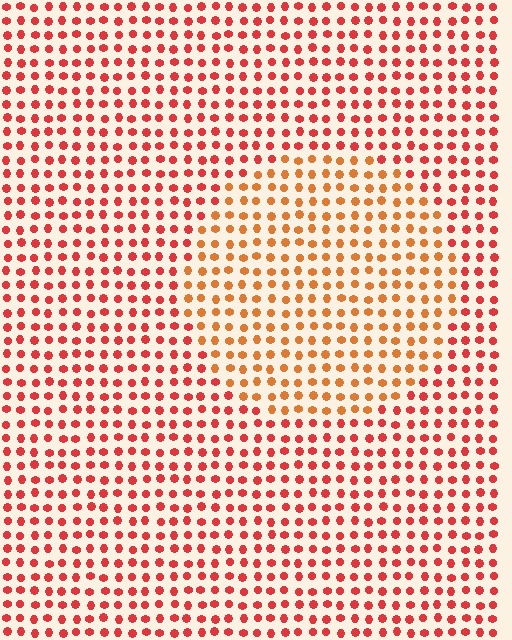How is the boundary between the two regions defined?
The boundary is defined purely by a slight shift in hue (about 28 degrees). Spacing, size, and orientation are identical on both sides.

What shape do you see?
I see a circle.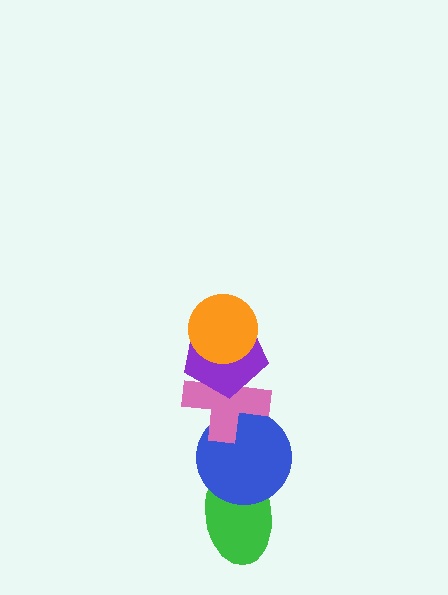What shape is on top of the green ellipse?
The blue circle is on top of the green ellipse.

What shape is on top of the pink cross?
The purple pentagon is on top of the pink cross.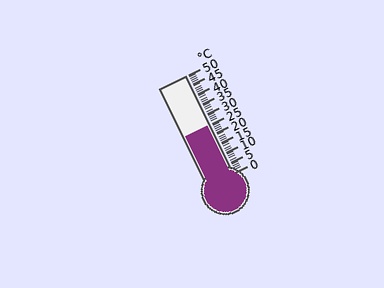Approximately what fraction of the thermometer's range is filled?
The thermometer is filled to approximately 50% of its range.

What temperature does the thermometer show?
The thermometer shows approximately 25°C.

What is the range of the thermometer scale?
The thermometer scale ranges from 0°C to 50°C.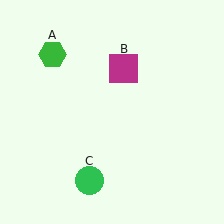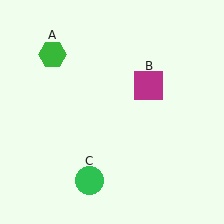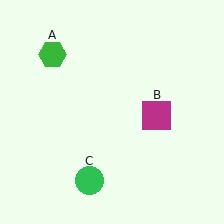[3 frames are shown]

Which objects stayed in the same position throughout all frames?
Green hexagon (object A) and green circle (object C) remained stationary.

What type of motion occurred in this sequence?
The magenta square (object B) rotated clockwise around the center of the scene.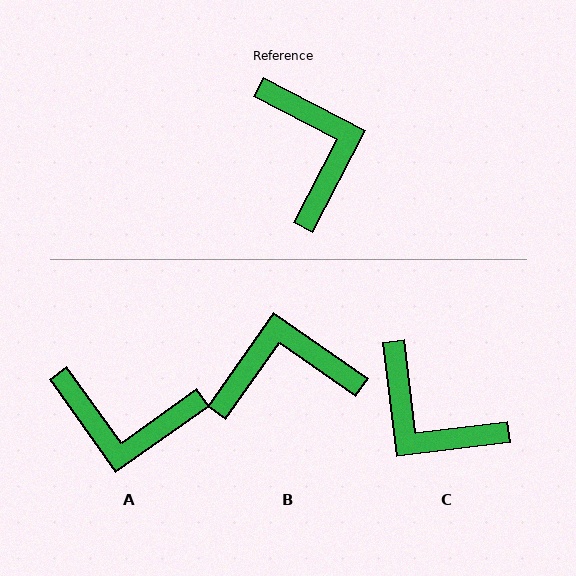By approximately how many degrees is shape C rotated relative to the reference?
Approximately 146 degrees clockwise.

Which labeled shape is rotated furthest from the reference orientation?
C, about 146 degrees away.